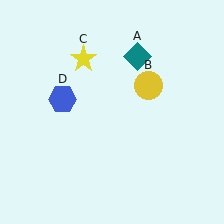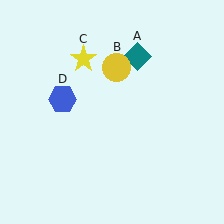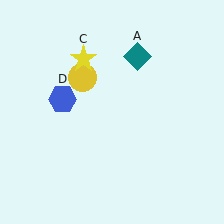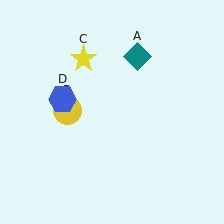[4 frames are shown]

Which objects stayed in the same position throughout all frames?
Teal diamond (object A) and yellow star (object C) and blue hexagon (object D) remained stationary.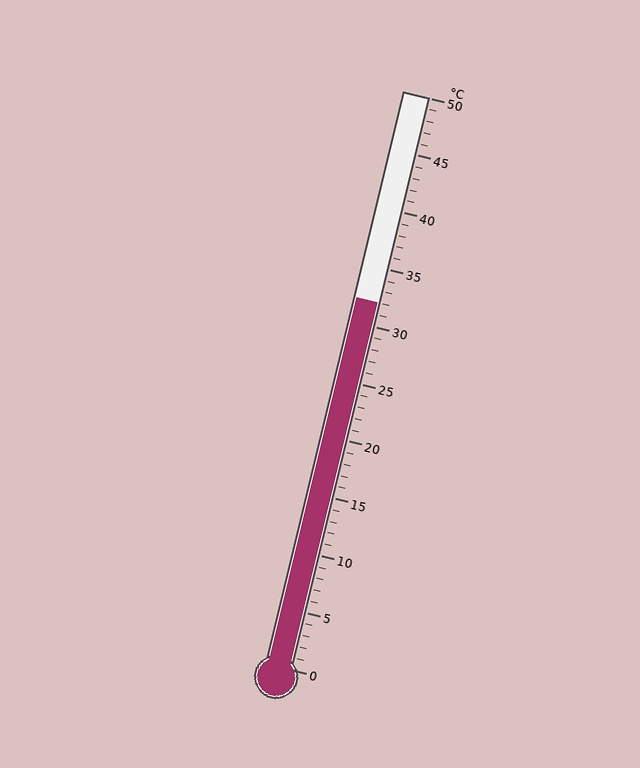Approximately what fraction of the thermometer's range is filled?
The thermometer is filled to approximately 65% of its range.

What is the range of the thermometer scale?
The thermometer scale ranges from 0°C to 50°C.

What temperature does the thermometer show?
The thermometer shows approximately 32°C.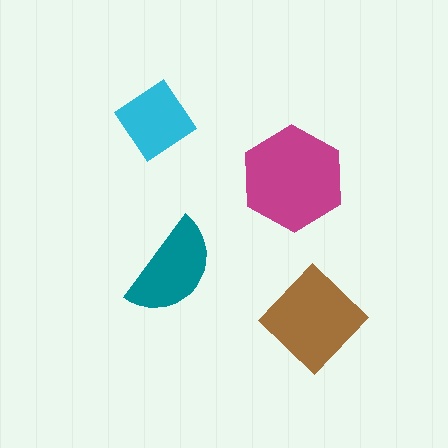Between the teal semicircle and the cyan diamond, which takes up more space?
The teal semicircle.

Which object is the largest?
The magenta hexagon.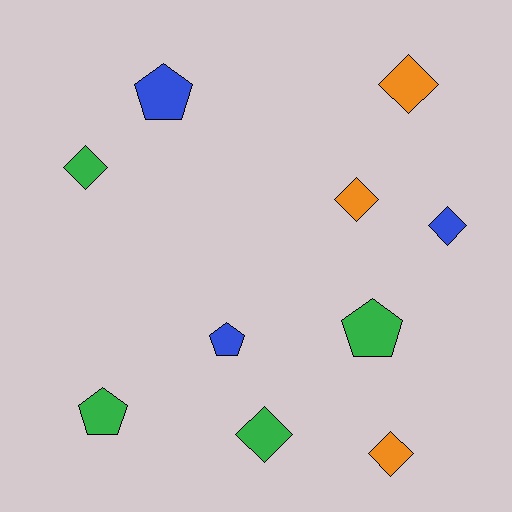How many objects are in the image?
There are 10 objects.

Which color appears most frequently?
Green, with 4 objects.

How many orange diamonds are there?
There are 3 orange diamonds.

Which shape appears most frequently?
Diamond, with 6 objects.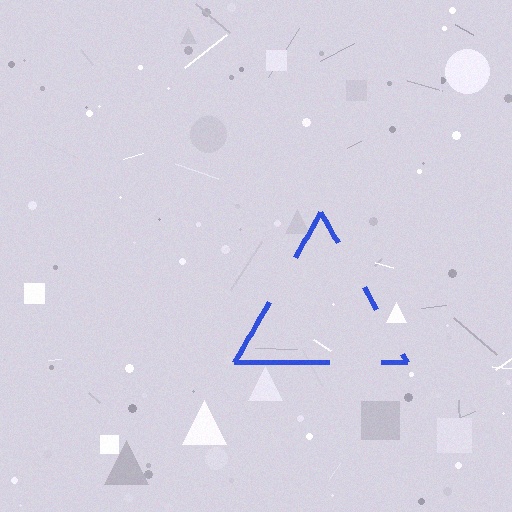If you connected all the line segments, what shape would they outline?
They would outline a triangle.